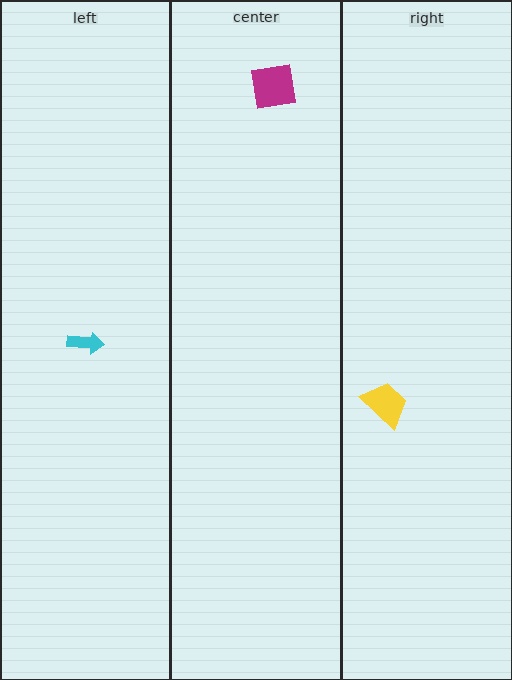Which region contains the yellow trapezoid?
The right region.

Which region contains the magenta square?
The center region.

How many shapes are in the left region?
1.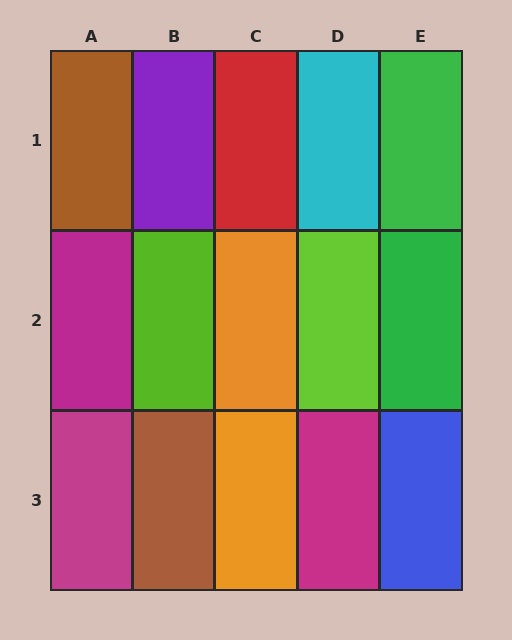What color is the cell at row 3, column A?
Magenta.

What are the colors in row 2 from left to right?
Magenta, lime, orange, lime, green.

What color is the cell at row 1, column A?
Brown.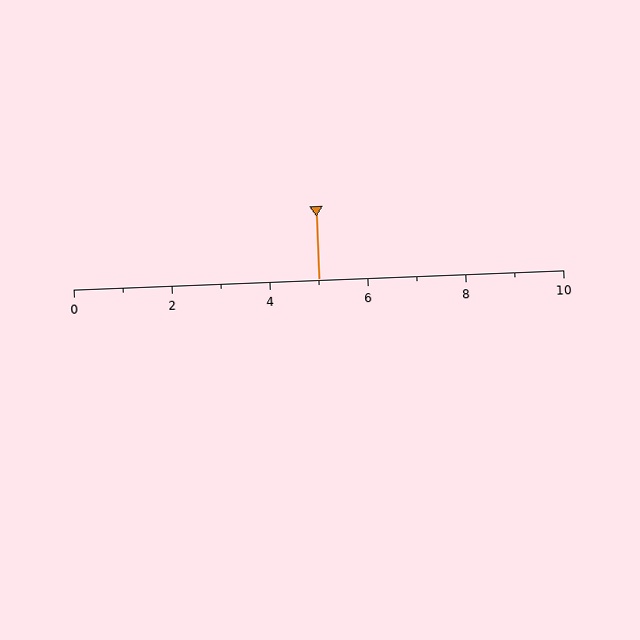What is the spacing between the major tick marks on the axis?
The major ticks are spaced 2 apart.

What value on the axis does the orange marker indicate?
The marker indicates approximately 5.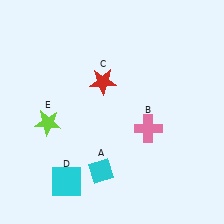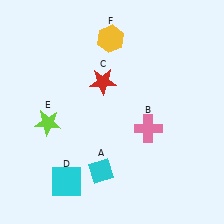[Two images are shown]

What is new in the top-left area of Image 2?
A yellow hexagon (F) was added in the top-left area of Image 2.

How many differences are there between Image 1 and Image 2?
There is 1 difference between the two images.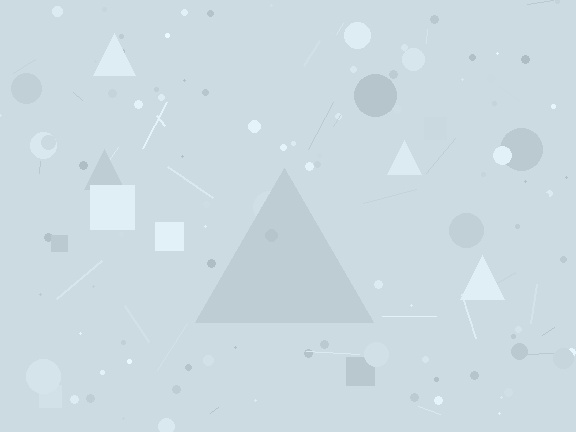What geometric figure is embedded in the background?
A triangle is embedded in the background.